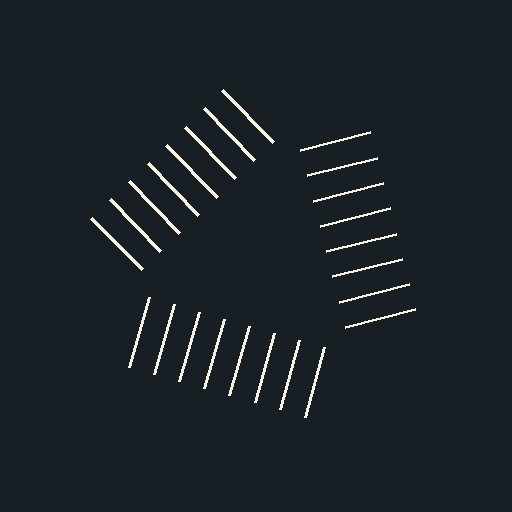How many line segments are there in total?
24 — 8 along each of the 3 edges.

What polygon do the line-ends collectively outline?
An illusory triangle — the line segments terminate on its edges but no continuous stroke is drawn.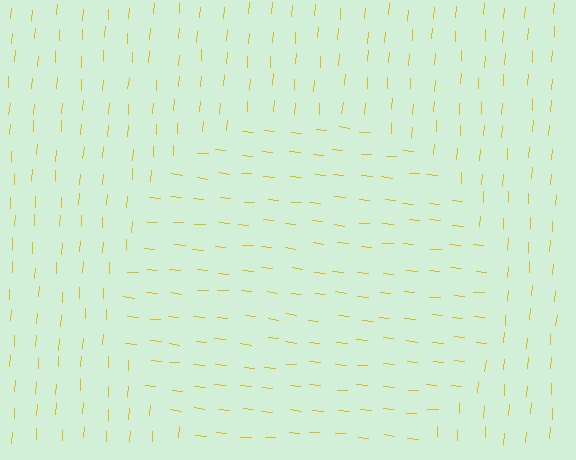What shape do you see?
I see a circle.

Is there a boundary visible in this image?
Yes, there is a texture boundary formed by a change in line orientation.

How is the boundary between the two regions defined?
The boundary is defined purely by a change in line orientation (approximately 89 degrees difference). All lines are the same color and thickness.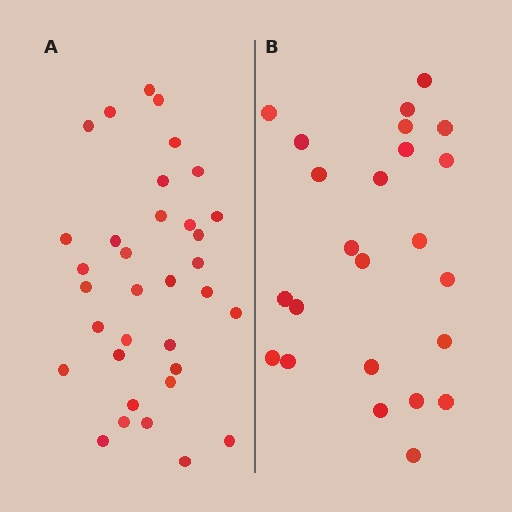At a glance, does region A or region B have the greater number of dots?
Region A (the left region) has more dots.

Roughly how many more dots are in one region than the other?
Region A has roughly 10 or so more dots than region B.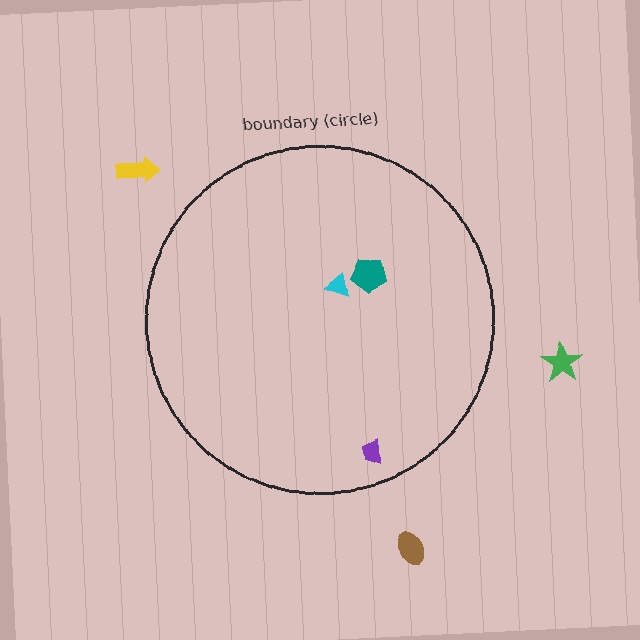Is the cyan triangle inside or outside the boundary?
Inside.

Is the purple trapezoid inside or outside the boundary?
Inside.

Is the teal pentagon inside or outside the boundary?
Inside.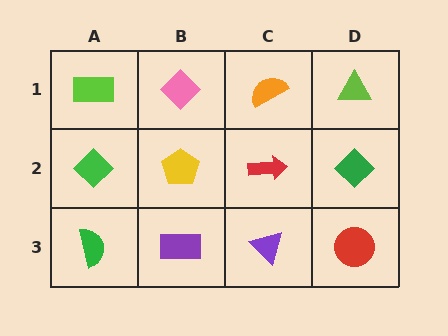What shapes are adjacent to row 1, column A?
A green diamond (row 2, column A), a pink diamond (row 1, column B).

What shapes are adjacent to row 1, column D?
A green diamond (row 2, column D), an orange semicircle (row 1, column C).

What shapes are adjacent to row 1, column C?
A red arrow (row 2, column C), a pink diamond (row 1, column B), a lime triangle (row 1, column D).